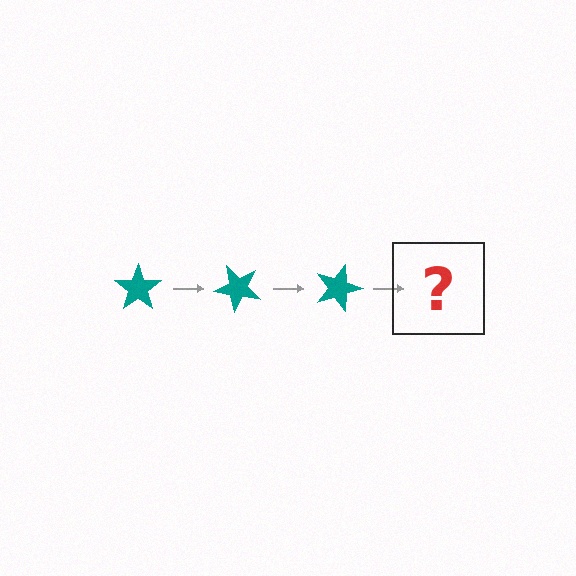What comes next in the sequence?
The next element should be a teal star rotated 135 degrees.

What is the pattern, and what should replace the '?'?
The pattern is that the star rotates 45 degrees each step. The '?' should be a teal star rotated 135 degrees.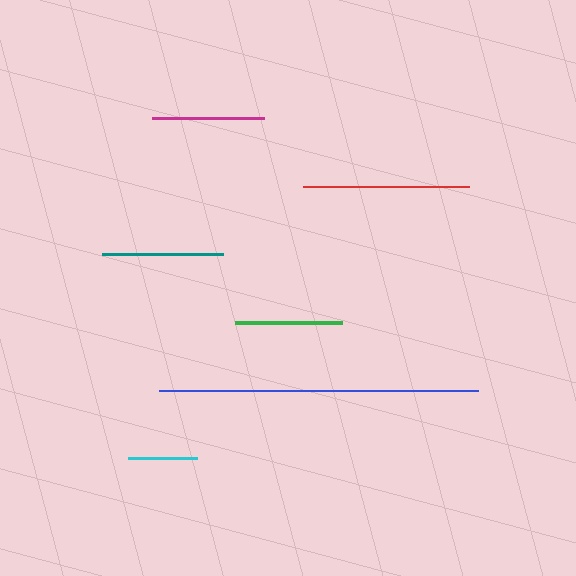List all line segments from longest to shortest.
From longest to shortest: blue, red, teal, magenta, green, cyan.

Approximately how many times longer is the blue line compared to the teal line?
The blue line is approximately 2.6 times the length of the teal line.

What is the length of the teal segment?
The teal segment is approximately 121 pixels long.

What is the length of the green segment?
The green segment is approximately 107 pixels long.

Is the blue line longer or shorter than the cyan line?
The blue line is longer than the cyan line.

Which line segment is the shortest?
The cyan line is the shortest at approximately 69 pixels.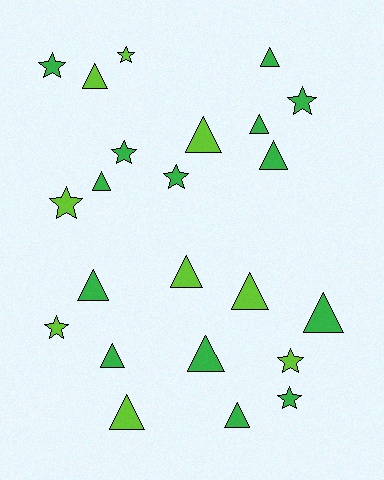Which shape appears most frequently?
Triangle, with 14 objects.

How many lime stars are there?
There are 4 lime stars.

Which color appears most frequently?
Green, with 14 objects.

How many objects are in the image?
There are 23 objects.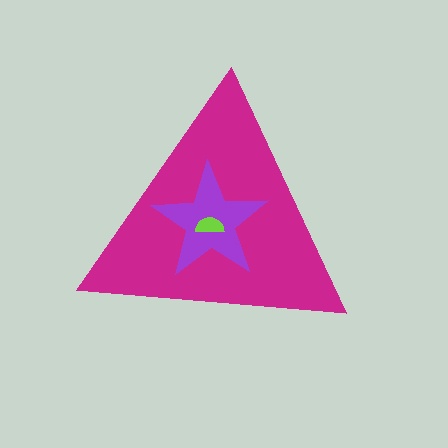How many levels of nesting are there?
3.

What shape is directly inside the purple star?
The lime semicircle.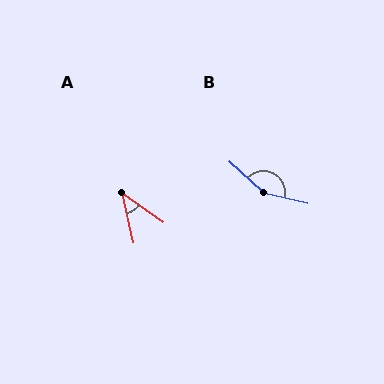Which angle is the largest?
B, at approximately 151 degrees.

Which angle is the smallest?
A, at approximately 42 degrees.